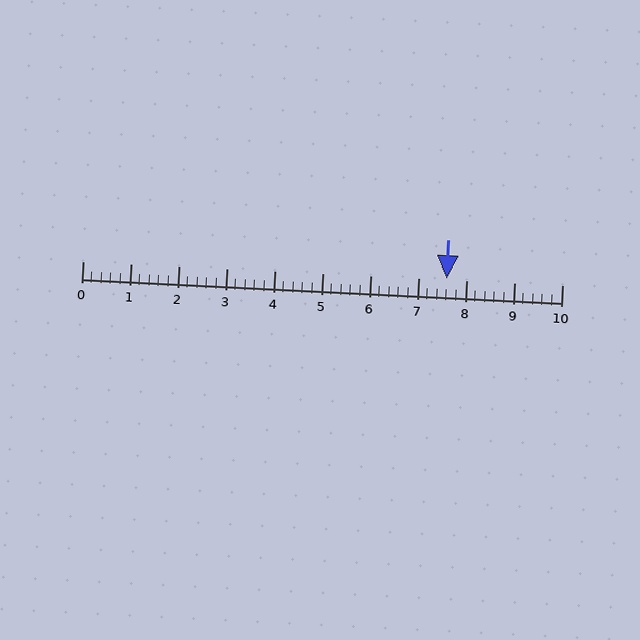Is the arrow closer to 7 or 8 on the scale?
The arrow is closer to 8.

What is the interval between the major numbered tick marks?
The major tick marks are spaced 1 units apart.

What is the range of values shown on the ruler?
The ruler shows values from 0 to 10.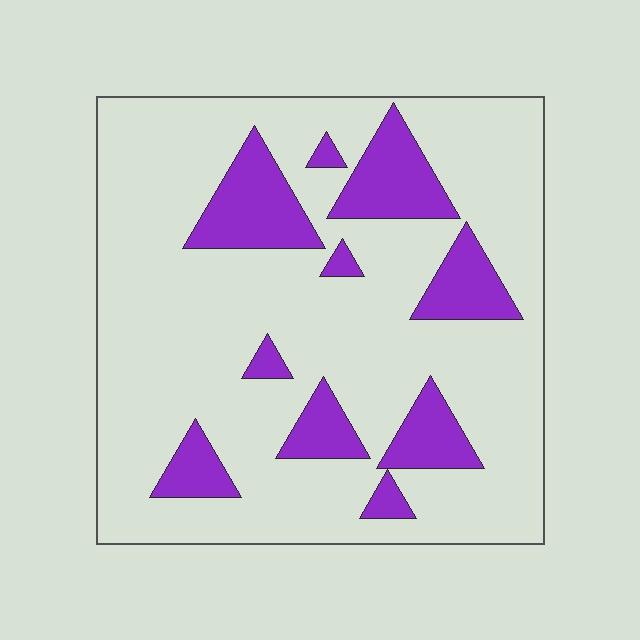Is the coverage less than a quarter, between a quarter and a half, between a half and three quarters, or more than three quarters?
Less than a quarter.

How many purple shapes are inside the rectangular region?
10.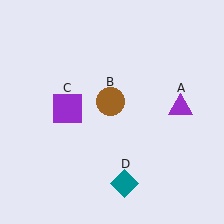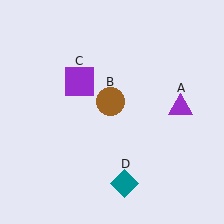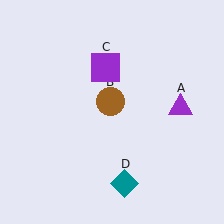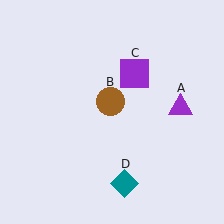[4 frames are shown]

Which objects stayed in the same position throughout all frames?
Purple triangle (object A) and brown circle (object B) and teal diamond (object D) remained stationary.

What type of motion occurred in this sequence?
The purple square (object C) rotated clockwise around the center of the scene.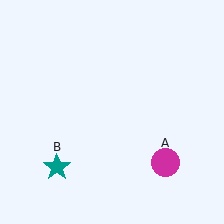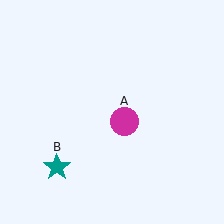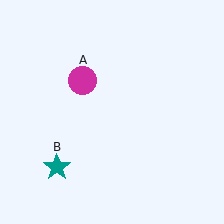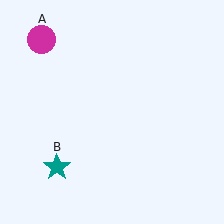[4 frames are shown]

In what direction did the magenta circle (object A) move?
The magenta circle (object A) moved up and to the left.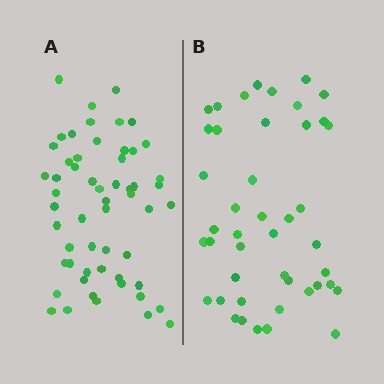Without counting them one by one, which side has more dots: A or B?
Region A (the left region) has more dots.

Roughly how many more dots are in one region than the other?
Region A has roughly 12 or so more dots than region B.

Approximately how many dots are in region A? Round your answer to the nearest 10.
About 60 dots. (The exact count is 56, which rounds to 60.)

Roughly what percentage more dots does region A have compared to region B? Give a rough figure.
About 25% more.